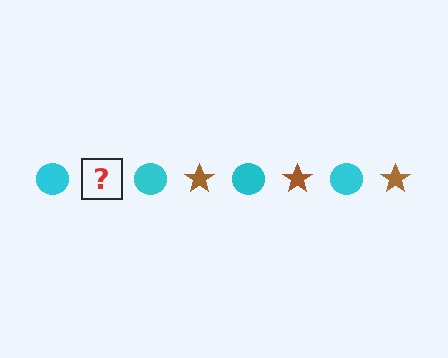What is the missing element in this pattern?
The missing element is a brown star.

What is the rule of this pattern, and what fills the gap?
The rule is that the pattern alternates between cyan circle and brown star. The gap should be filled with a brown star.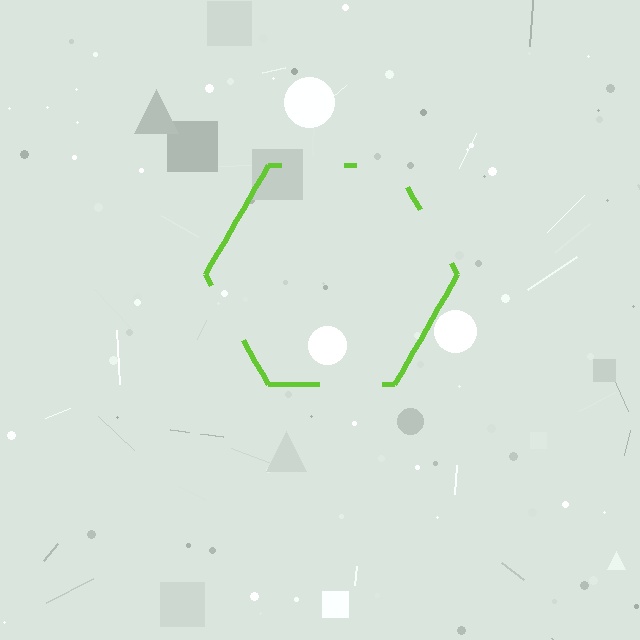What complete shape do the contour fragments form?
The contour fragments form a hexagon.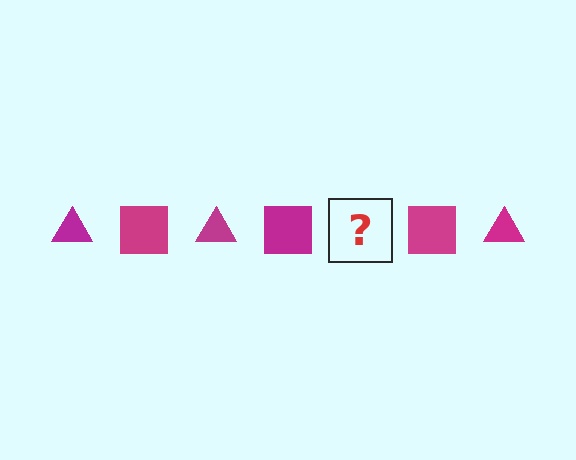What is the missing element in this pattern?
The missing element is a magenta triangle.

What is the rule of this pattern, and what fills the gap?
The rule is that the pattern cycles through triangle, square shapes in magenta. The gap should be filled with a magenta triangle.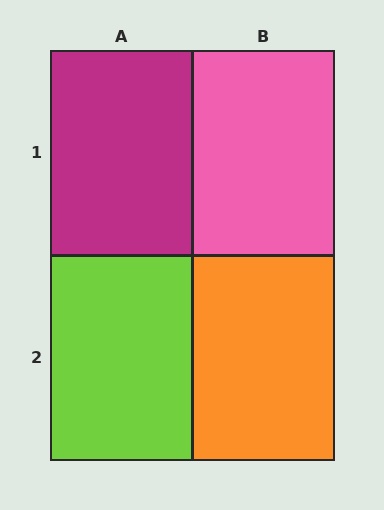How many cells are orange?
1 cell is orange.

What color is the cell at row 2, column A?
Lime.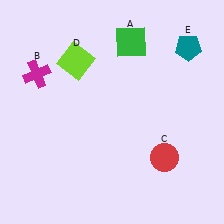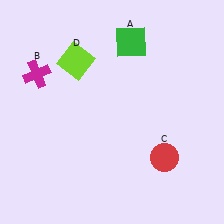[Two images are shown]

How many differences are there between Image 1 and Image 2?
There is 1 difference between the two images.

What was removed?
The teal pentagon (E) was removed in Image 2.